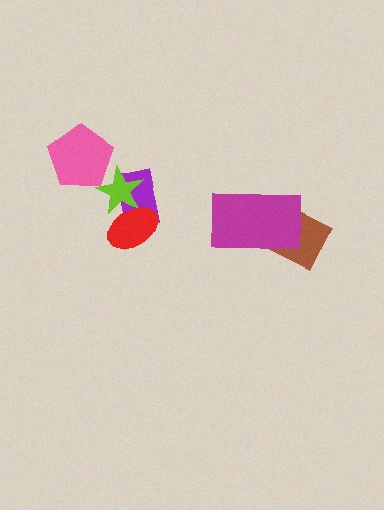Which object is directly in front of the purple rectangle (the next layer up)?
The lime star is directly in front of the purple rectangle.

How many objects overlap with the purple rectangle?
2 objects overlap with the purple rectangle.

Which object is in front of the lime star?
The red ellipse is in front of the lime star.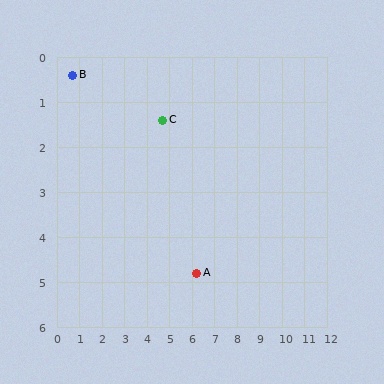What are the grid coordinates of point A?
Point A is at approximately (6.2, 4.8).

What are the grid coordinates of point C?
Point C is at approximately (4.7, 1.4).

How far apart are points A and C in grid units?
Points A and C are about 3.7 grid units apart.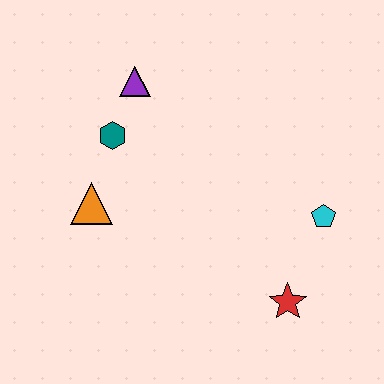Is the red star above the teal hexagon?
No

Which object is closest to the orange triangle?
The teal hexagon is closest to the orange triangle.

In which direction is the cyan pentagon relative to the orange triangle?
The cyan pentagon is to the right of the orange triangle.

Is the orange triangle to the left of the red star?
Yes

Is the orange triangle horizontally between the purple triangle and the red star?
No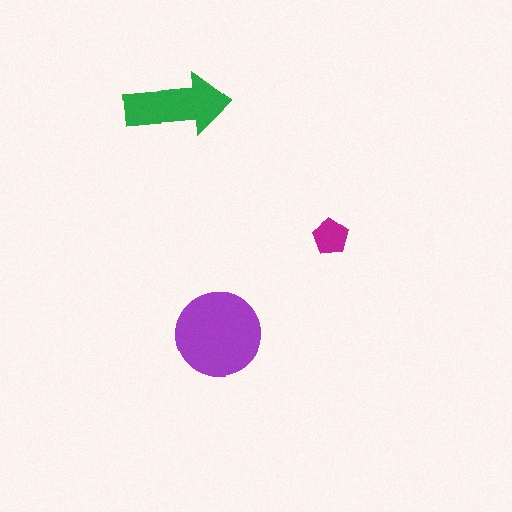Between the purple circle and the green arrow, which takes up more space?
The purple circle.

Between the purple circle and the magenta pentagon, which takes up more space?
The purple circle.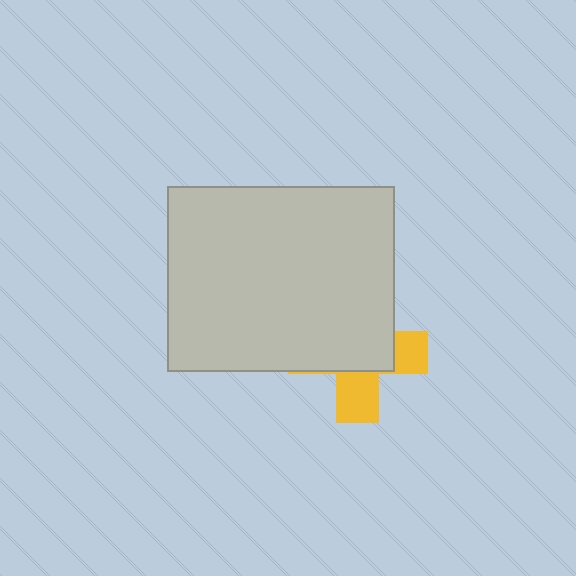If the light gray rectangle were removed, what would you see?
You would see the complete yellow cross.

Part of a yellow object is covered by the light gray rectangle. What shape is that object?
It is a cross.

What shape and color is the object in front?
The object in front is a light gray rectangle.